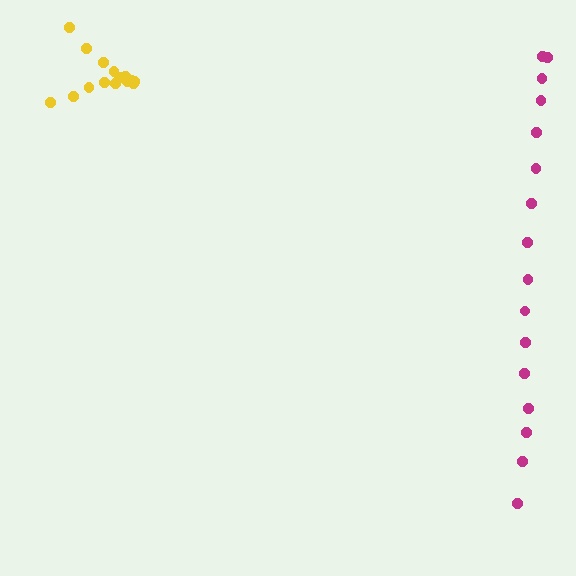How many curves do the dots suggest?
There are 2 distinct paths.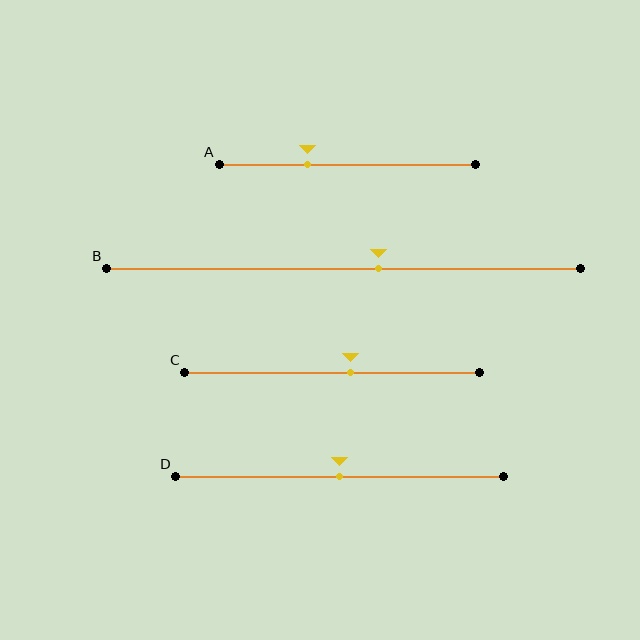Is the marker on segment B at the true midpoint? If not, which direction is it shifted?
No, the marker on segment B is shifted to the right by about 7% of the segment length.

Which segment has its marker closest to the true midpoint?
Segment D has its marker closest to the true midpoint.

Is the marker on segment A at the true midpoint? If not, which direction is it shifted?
No, the marker on segment A is shifted to the left by about 16% of the segment length.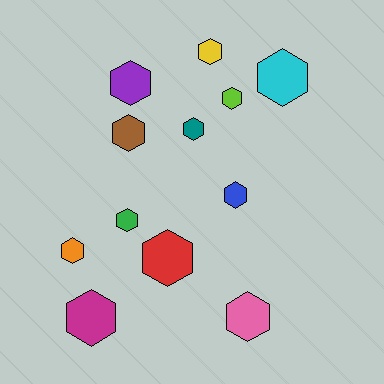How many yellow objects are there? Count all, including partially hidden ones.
There is 1 yellow object.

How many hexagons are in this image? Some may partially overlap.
There are 12 hexagons.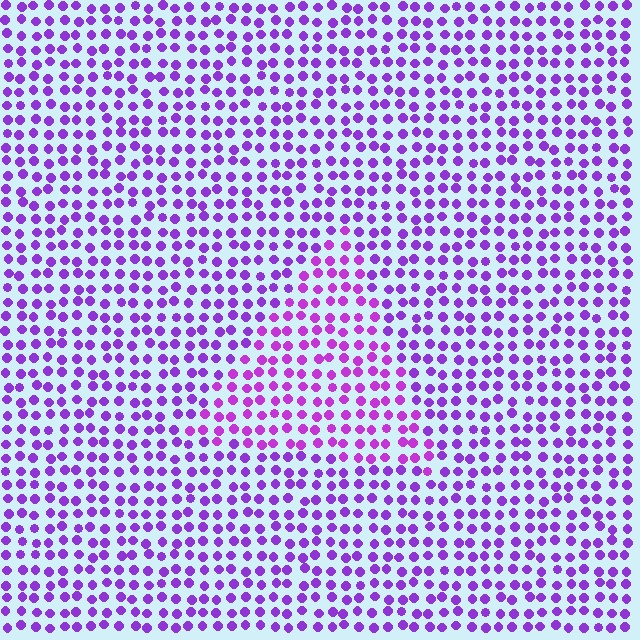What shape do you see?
I see a triangle.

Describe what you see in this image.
The image is filled with small purple elements in a uniform arrangement. A triangle-shaped region is visible where the elements are tinted to a slightly different hue, forming a subtle color boundary.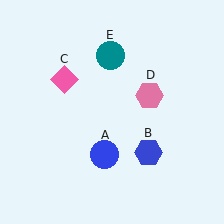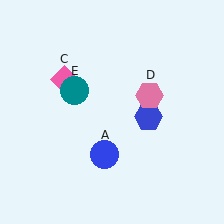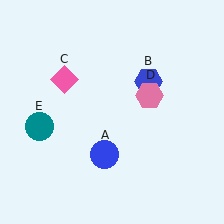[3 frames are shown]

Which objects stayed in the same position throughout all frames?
Blue circle (object A) and pink diamond (object C) and pink hexagon (object D) remained stationary.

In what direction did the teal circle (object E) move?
The teal circle (object E) moved down and to the left.